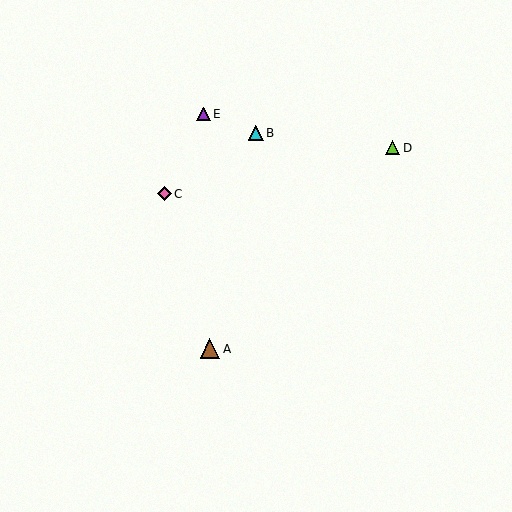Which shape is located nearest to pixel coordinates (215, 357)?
The brown triangle (labeled A) at (210, 349) is nearest to that location.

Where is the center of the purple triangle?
The center of the purple triangle is at (203, 114).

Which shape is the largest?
The brown triangle (labeled A) is the largest.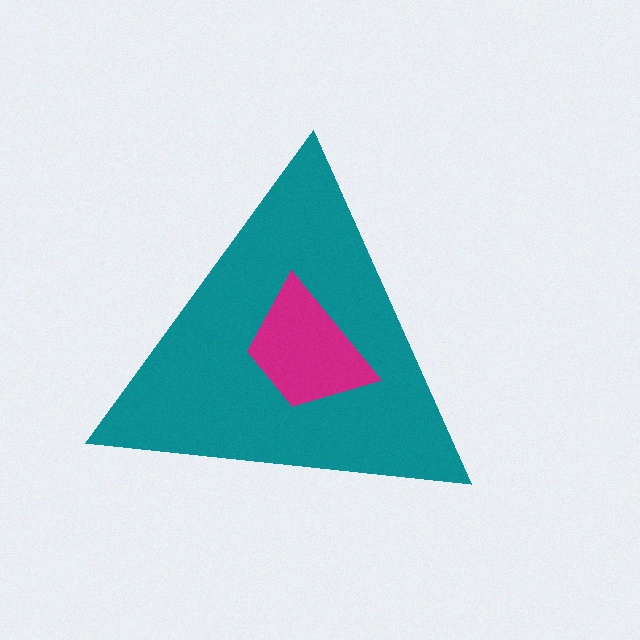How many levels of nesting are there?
2.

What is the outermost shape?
The teal triangle.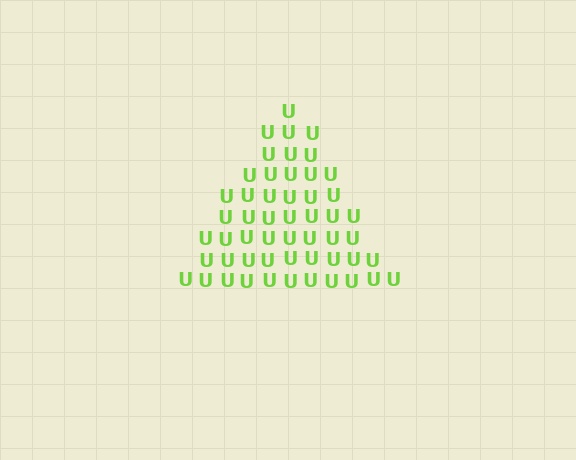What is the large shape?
The large shape is a triangle.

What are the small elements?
The small elements are letter U's.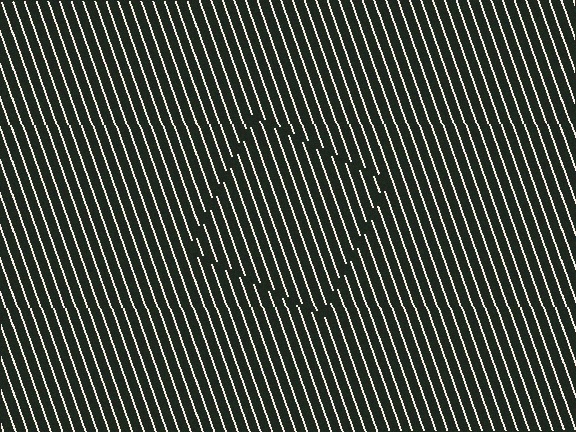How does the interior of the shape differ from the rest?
The interior of the shape contains the same grating, shifted by half a period — the contour is defined by the phase discontinuity where line-ends from the inner and outer gratings abut.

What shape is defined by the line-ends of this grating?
An illusory square. The interior of the shape contains the same grating, shifted by half a period — the contour is defined by the phase discontinuity where line-ends from the inner and outer gratings abut.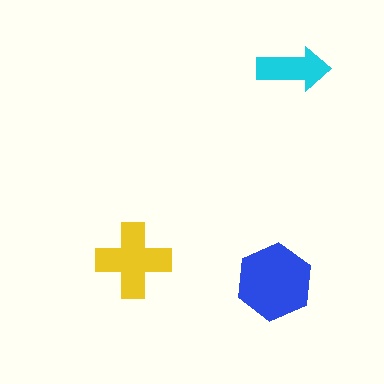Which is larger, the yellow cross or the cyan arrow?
The yellow cross.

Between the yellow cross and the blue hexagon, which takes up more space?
The blue hexagon.